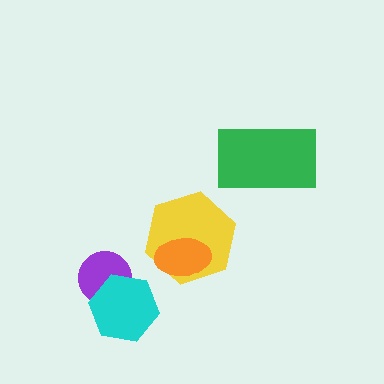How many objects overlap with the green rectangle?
0 objects overlap with the green rectangle.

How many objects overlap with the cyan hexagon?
1 object overlaps with the cyan hexagon.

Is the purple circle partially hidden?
Yes, it is partially covered by another shape.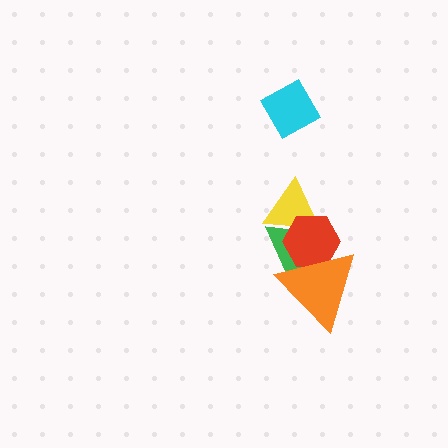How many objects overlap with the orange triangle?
2 objects overlap with the orange triangle.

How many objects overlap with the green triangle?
3 objects overlap with the green triangle.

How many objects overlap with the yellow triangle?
2 objects overlap with the yellow triangle.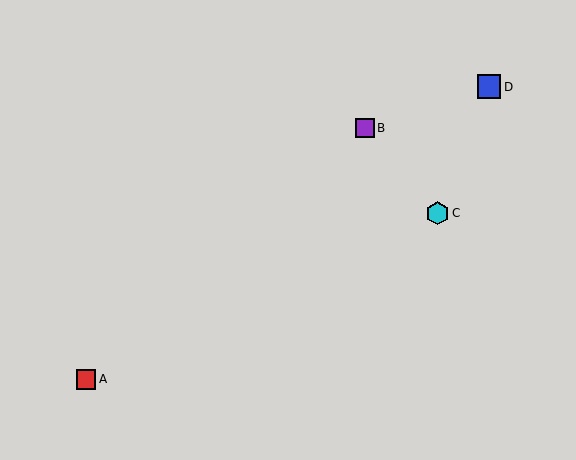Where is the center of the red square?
The center of the red square is at (86, 379).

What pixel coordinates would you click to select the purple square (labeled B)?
Click at (365, 128) to select the purple square B.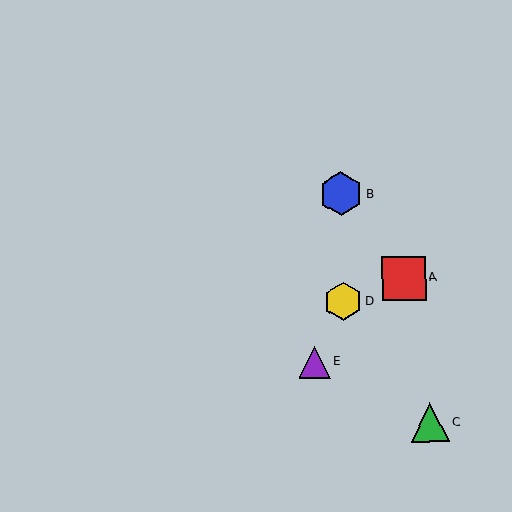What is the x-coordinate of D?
Object D is at x≈343.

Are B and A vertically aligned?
No, B is at x≈341 and A is at x≈404.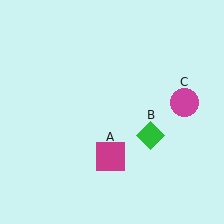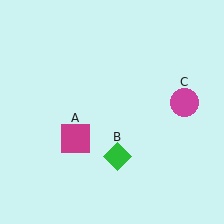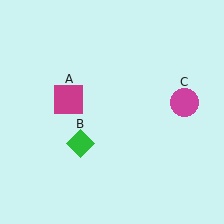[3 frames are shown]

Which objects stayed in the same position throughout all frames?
Magenta circle (object C) remained stationary.